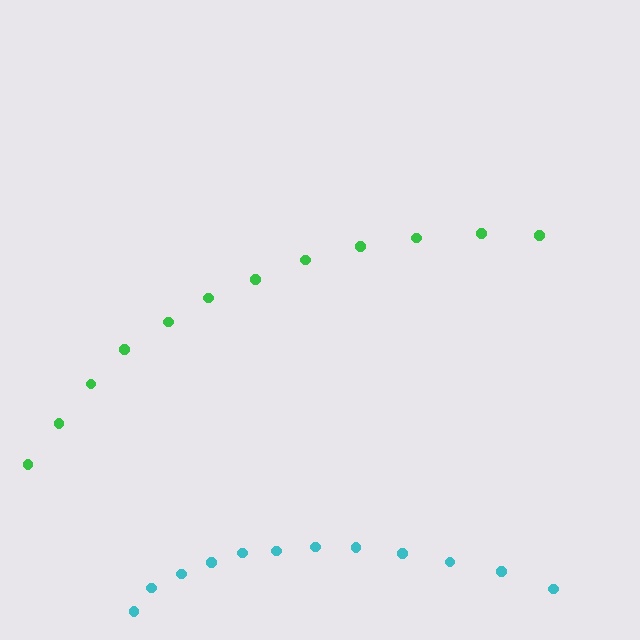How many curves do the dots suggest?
There are 2 distinct paths.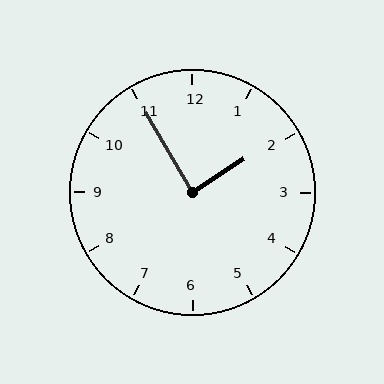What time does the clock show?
1:55.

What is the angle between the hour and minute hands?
Approximately 88 degrees.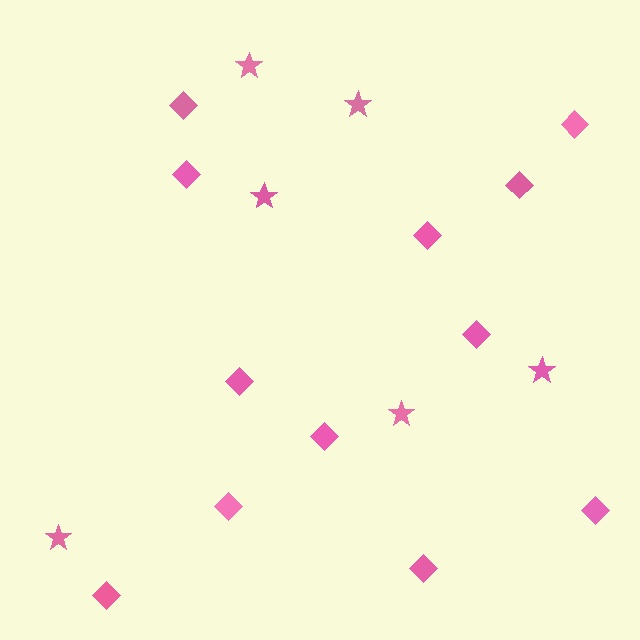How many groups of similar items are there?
There are 2 groups: one group of stars (6) and one group of diamonds (12).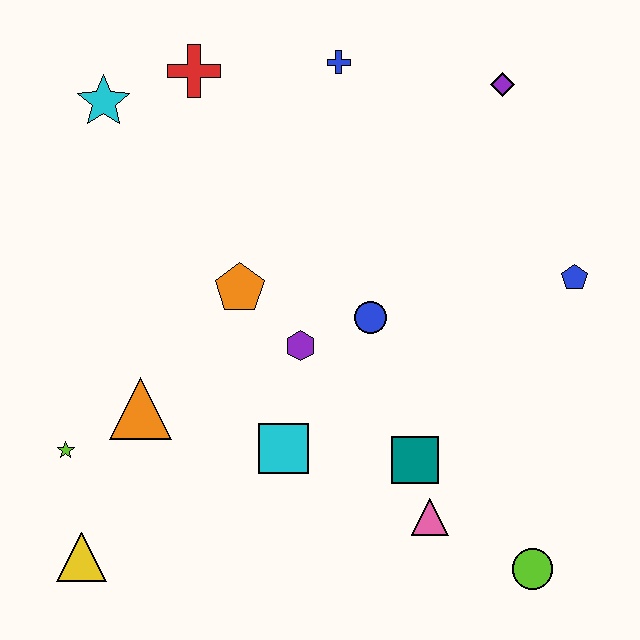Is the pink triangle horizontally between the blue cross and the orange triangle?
No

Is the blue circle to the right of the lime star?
Yes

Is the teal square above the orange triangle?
No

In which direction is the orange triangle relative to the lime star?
The orange triangle is to the right of the lime star.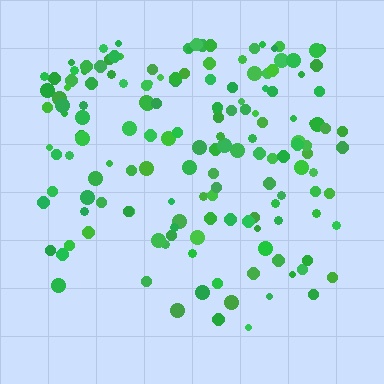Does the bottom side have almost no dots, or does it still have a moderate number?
Still a moderate number, just noticeably fewer than the top.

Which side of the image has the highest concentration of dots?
The top.